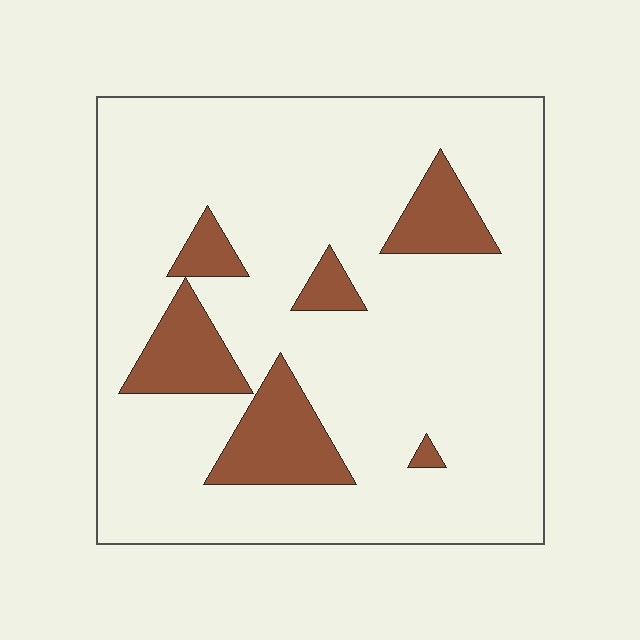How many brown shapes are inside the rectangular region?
6.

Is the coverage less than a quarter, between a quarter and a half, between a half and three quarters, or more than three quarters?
Less than a quarter.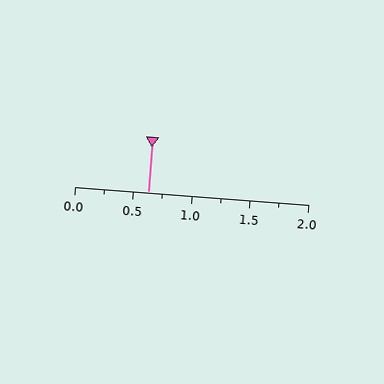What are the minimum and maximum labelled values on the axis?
The axis runs from 0.0 to 2.0.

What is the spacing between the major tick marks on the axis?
The major ticks are spaced 0.5 apart.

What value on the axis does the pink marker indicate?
The marker indicates approximately 0.62.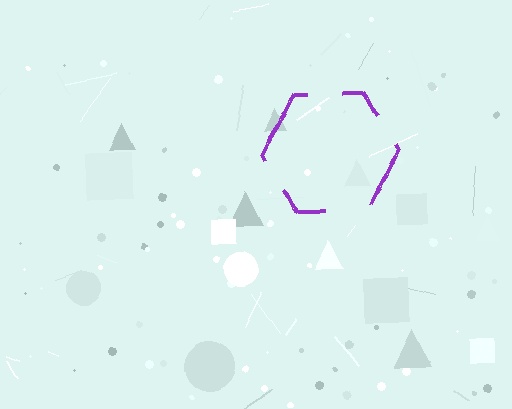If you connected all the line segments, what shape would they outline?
They would outline a hexagon.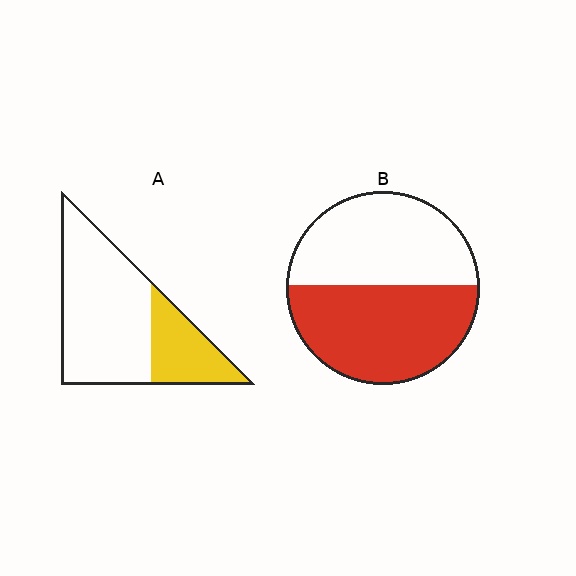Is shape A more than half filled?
No.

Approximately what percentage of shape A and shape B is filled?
A is approximately 30% and B is approximately 50%.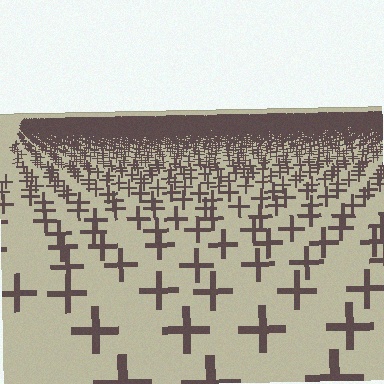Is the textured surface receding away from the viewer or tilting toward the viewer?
The surface is receding away from the viewer. Texture elements get smaller and denser toward the top.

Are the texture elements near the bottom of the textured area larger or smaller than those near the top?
Larger. Near the bottom, elements are closer to the viewer and appear at a bigger on-screen size.